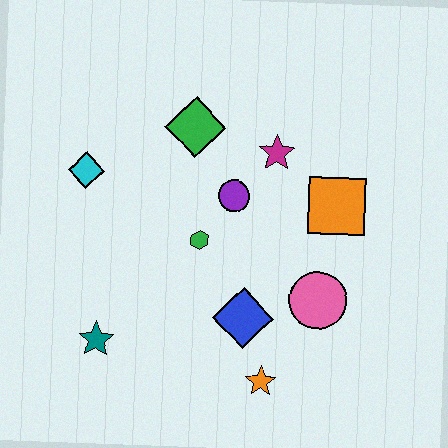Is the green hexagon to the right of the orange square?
No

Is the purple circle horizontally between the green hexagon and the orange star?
Yes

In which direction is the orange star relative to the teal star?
The orange star is to the right of the teal star.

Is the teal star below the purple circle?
Yes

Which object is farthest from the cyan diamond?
The orange star is farthest from the cyan diamond.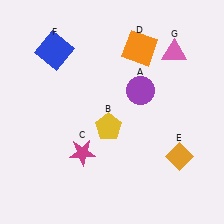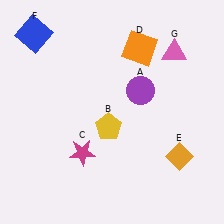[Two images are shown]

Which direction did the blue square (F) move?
The blue square (F) moved left.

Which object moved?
The blue square (F) moved left.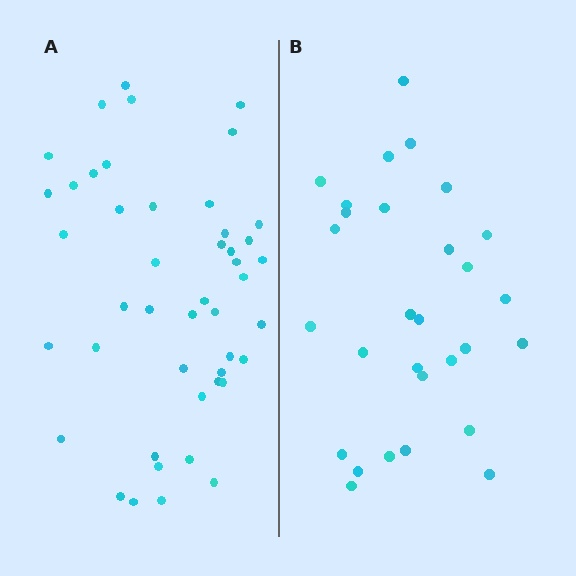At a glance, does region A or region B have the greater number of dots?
Region A (the left region) has more dots.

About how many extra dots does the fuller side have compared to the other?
Region A has approximately 15 more dots than region B.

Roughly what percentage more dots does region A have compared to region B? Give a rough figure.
About 60% more.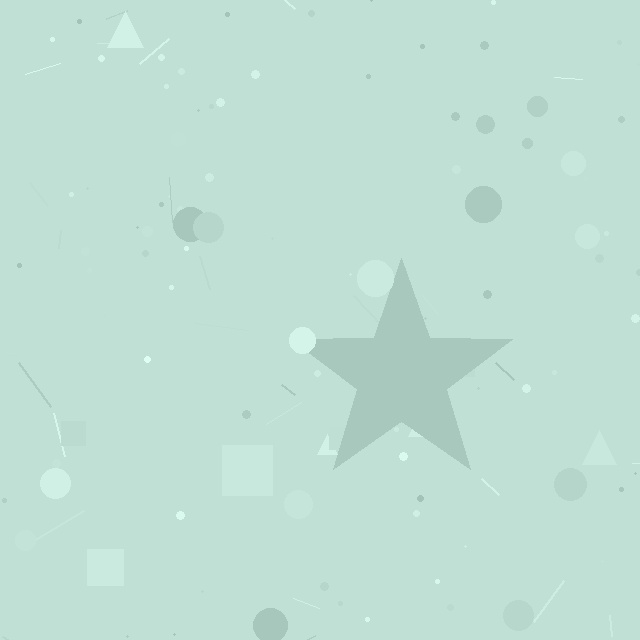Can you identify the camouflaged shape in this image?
The camouflaged shape is a star.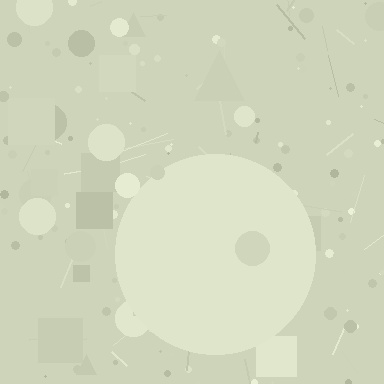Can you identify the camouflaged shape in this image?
The camouflaged shape is a circle.